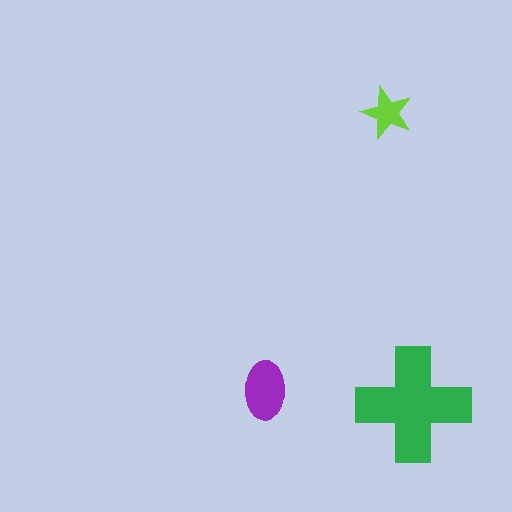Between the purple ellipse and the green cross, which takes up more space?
The green cross.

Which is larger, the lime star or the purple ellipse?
The purple ellipse.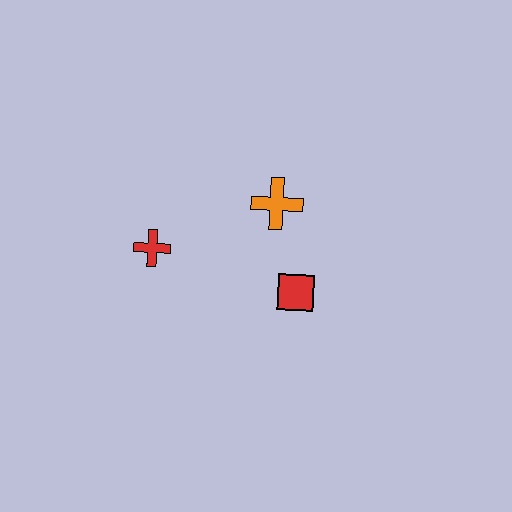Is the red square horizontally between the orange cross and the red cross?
No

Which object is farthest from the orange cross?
The red cross is farthest from the orange cross.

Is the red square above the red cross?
No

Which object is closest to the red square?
The orange cross is closest to the red square.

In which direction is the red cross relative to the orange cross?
The red cross is to the left of the orange cross.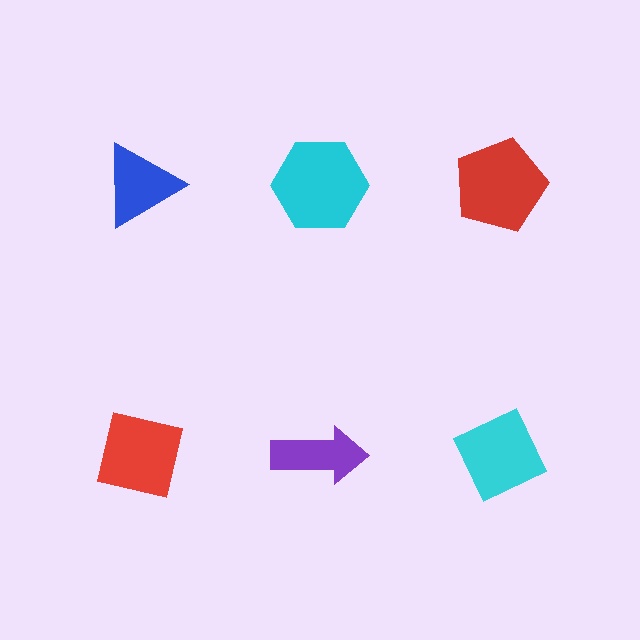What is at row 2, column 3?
A cyan diamond.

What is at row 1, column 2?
A cyan hexagon.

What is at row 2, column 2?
A purple arrow.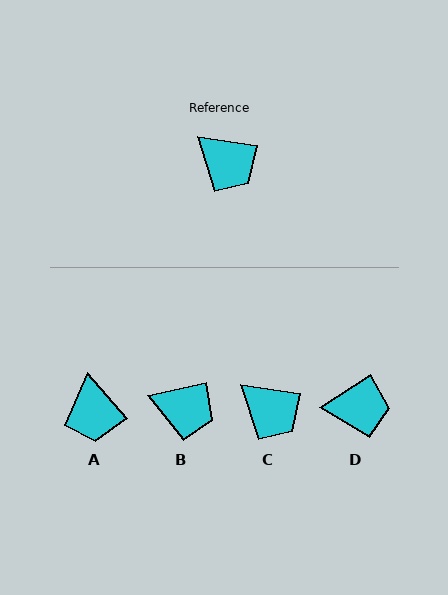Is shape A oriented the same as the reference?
No, it is off by about 41 degrees.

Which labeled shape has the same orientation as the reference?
C.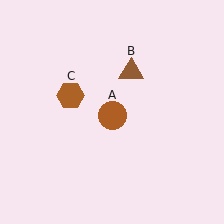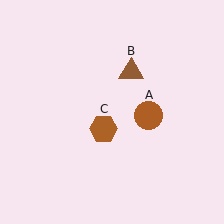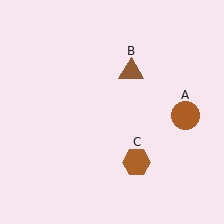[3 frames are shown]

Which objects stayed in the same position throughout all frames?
Brown triangle (object B) remained stationary.